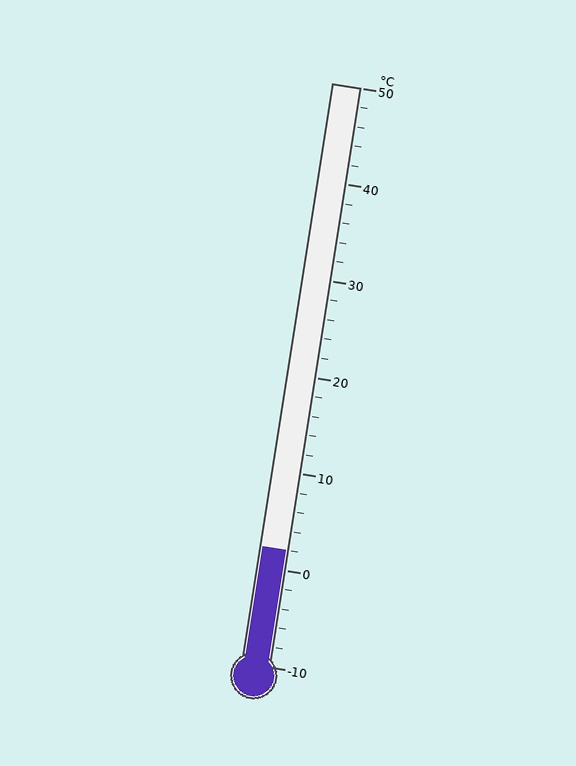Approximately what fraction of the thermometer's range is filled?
The thermometer is filled to approximately 20% of its range.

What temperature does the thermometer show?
The thermometer shows approximately 2°C.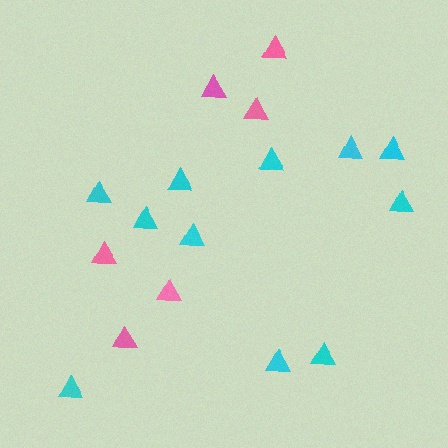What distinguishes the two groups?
There are 2 groups: one group of pink triangles (6) and one group of cyan triangles (11).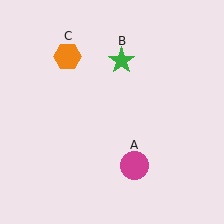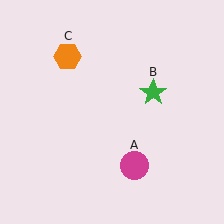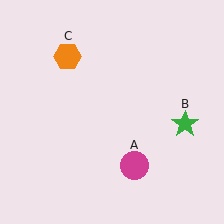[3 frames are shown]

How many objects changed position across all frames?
1 object changed position: green star (object B).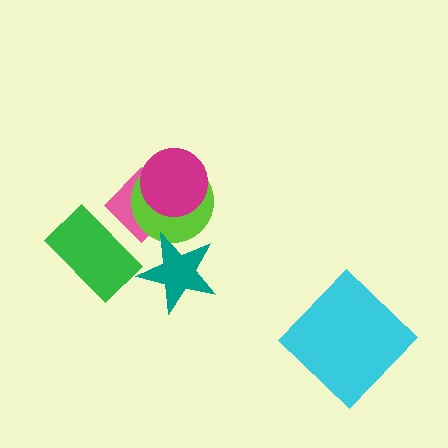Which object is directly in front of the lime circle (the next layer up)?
The magenta circle is directly in front of the lime circle.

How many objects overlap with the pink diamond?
3 objects overlap with the pink diamond.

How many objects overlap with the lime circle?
3 objects overlap with the lime circle.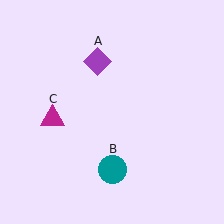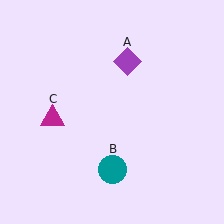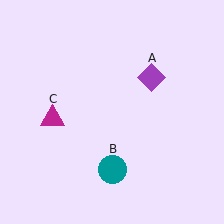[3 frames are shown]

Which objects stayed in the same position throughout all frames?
Teal circle (object B) and magenta triangle (object C) remained stationary.